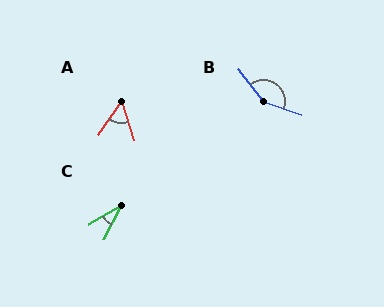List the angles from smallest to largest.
C (33°), A (53°), B (147°).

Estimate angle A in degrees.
Approximately 53 degrees.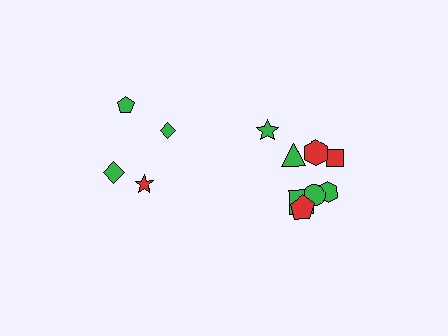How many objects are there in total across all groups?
There are 12 objects.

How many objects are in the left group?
There are 4 objects.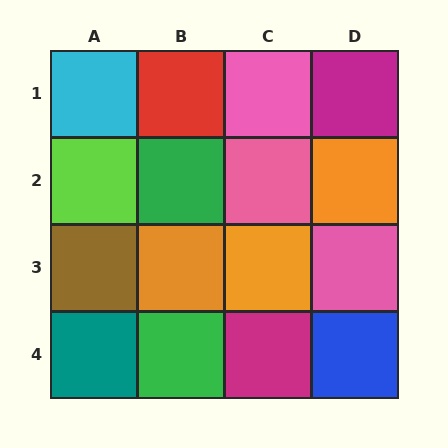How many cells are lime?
1 cell is lime.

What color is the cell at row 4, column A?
Teal.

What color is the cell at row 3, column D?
Pink.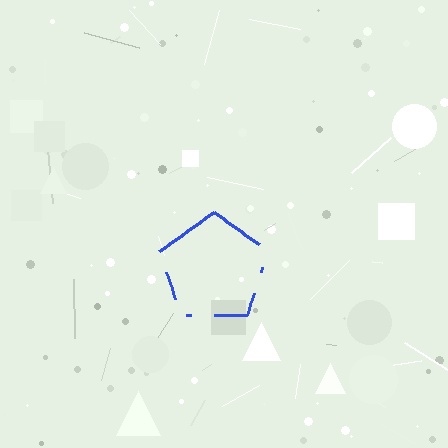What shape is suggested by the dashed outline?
The dashed outline suggests a pentagon.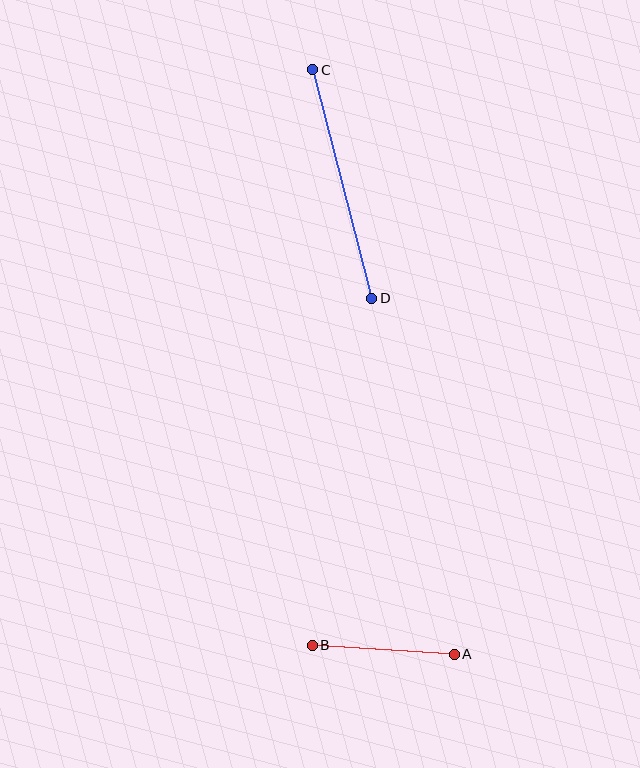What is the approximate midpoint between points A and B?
The midpoint is at approximately (383, 650) pixels.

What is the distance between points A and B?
The distance is approximately 142 pixels.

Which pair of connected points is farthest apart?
Points C and D are farthest apart.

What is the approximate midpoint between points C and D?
The midpoint is at approximately (342, 184) pixels.